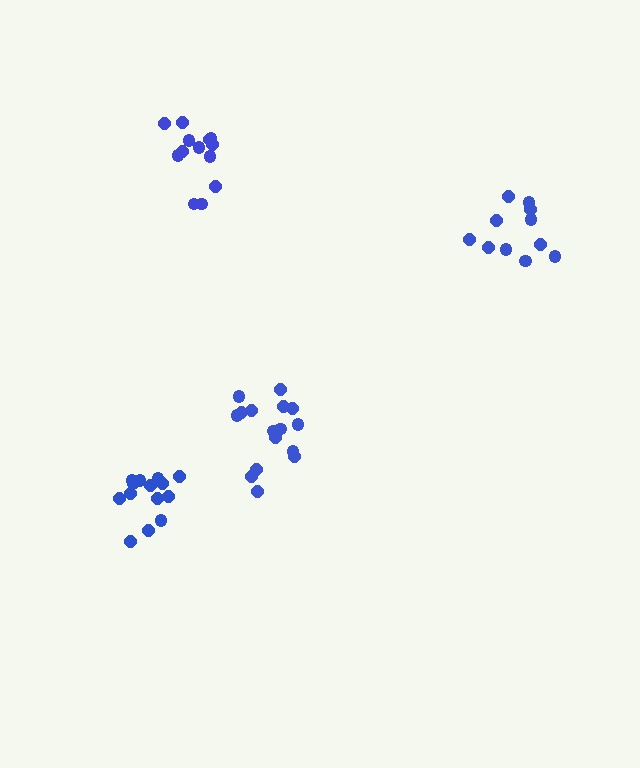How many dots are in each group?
Group 1: 13 dots, Group 2: 11 dots, Group 3: 16 dots, Group 4: 14 dots (54 total).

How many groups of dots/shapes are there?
There are 4 groups.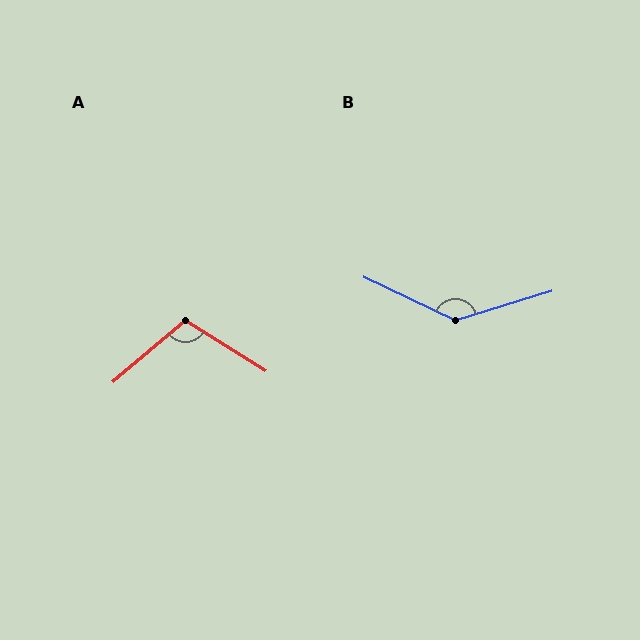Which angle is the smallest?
A, at approximately 108 degrees.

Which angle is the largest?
B, at approximately 138 degrees.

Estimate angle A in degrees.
Approximately 108 degrees.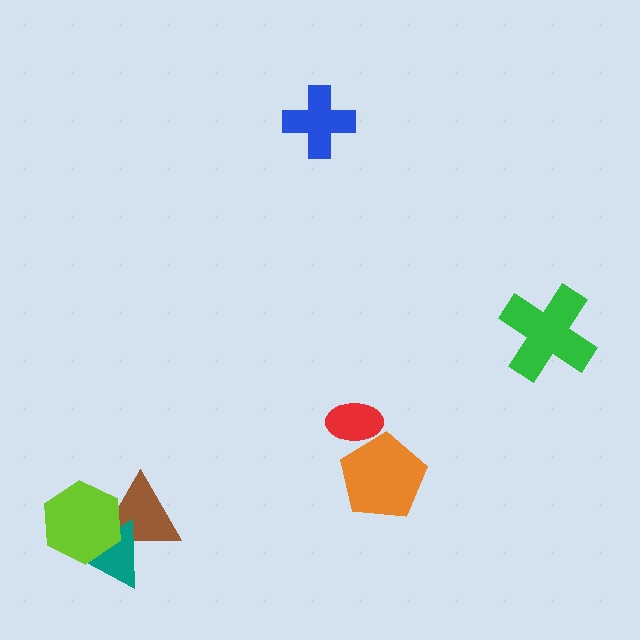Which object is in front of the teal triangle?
The lime hexagon is in front of the teal triangle.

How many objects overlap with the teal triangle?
2 objects overlap with the teal triangle.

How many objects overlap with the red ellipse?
1 object overlaps with the red ellipse.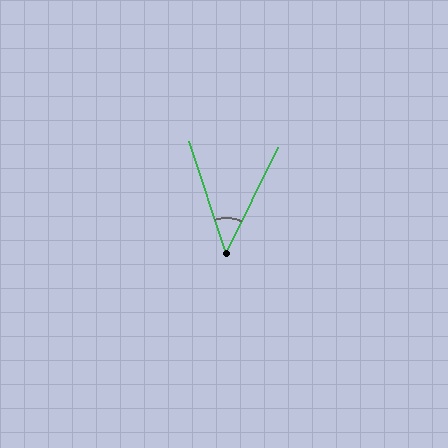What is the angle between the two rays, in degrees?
Approximately 45 degrees.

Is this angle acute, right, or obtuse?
It is acute.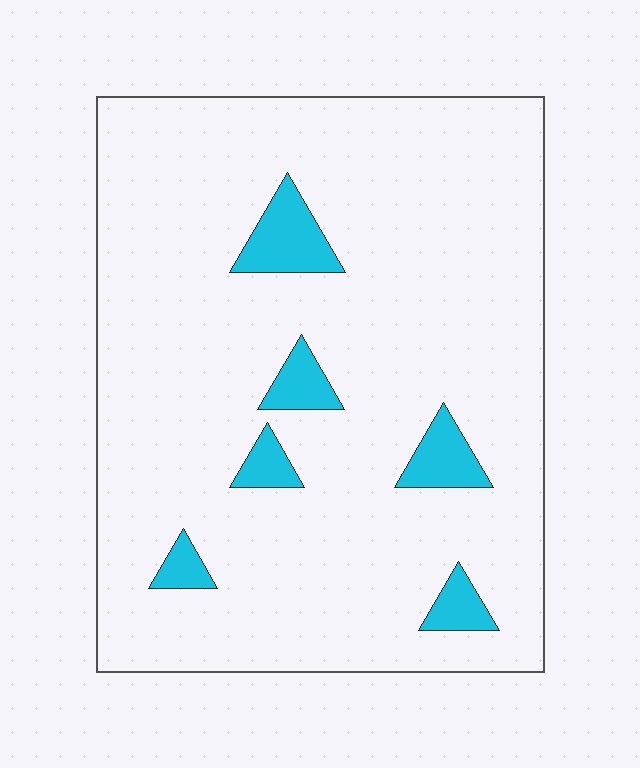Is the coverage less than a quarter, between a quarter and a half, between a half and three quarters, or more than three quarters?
Less than a quarter.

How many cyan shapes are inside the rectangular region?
6.